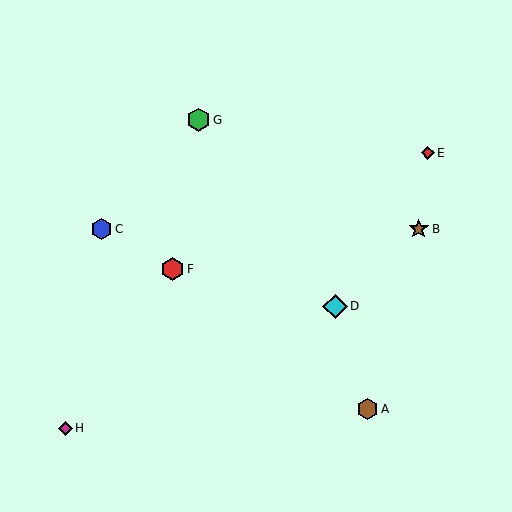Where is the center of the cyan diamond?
The center of the cyan diamond is at (335, 306).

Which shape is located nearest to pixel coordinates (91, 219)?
The blue hexagon (labeled C) at (101, 229) is nearest to that location.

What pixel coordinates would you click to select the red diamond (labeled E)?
Click at (428, 153) to select the red diamond E.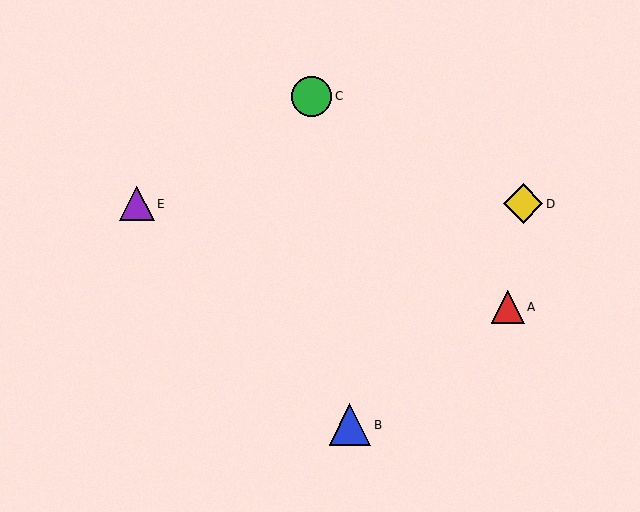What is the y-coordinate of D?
Object D is at y≈204.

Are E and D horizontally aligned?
Yes, both are at y≈204.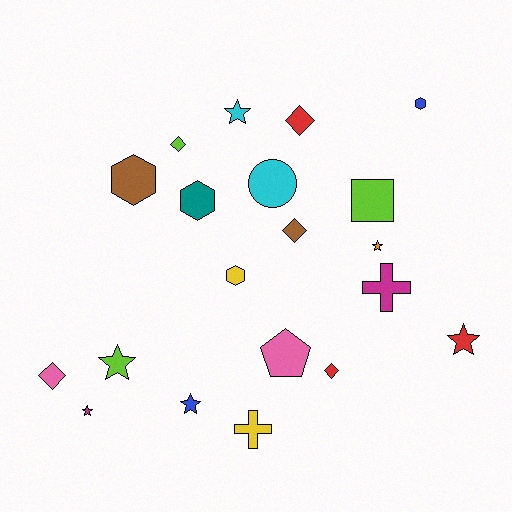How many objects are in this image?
There are 20 objects.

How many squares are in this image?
There is 1 square.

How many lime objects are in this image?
There are 3 lime objects.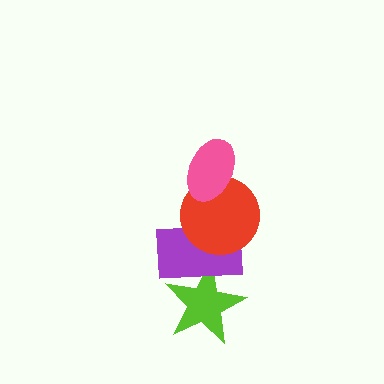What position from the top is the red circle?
The red circle is 2nd from the top.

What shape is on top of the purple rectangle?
The red circle is on top of the purple rectangle.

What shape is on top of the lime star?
The purple rectangle is on top of the lime star.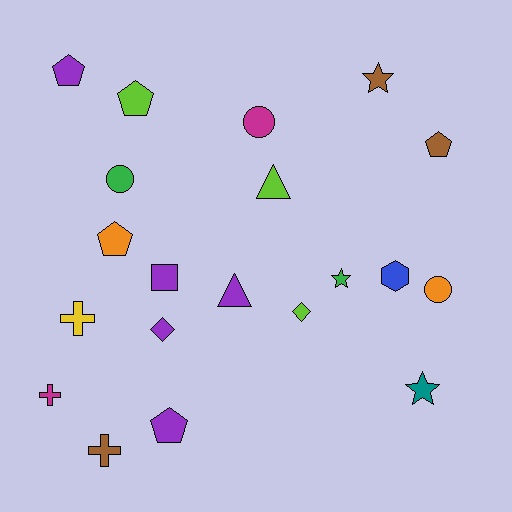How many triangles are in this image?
There are 2 triangles.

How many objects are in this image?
There are 20 objects.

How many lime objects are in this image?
There are 3 lime objects.